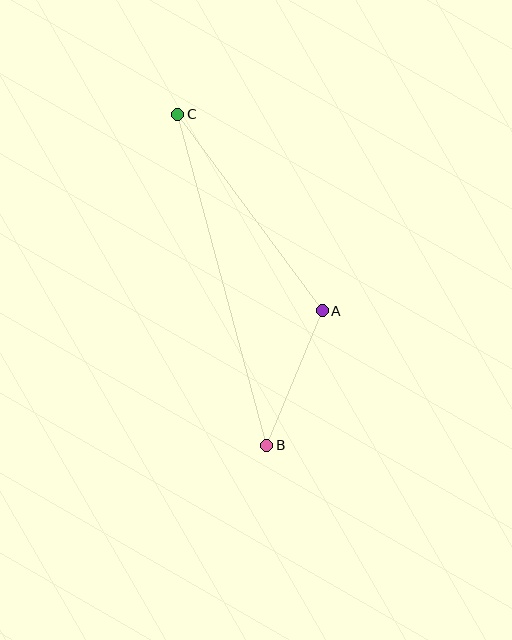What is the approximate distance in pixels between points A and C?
The distance between A and C is approximately 244 pixels.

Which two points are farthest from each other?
Points B and C are farthest from each other.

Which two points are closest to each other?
Points A and B are closest to each other.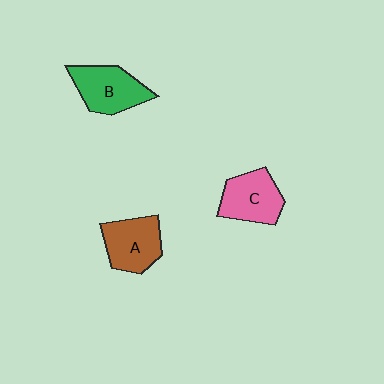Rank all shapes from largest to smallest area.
From largest to smallest: B (green), A (brown), C (pink).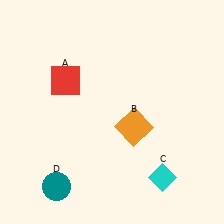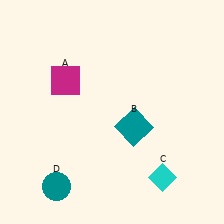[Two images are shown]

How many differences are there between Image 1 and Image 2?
There are 2 differences between the two images.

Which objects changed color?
A changed from red to magenta. B changed from orange to teal.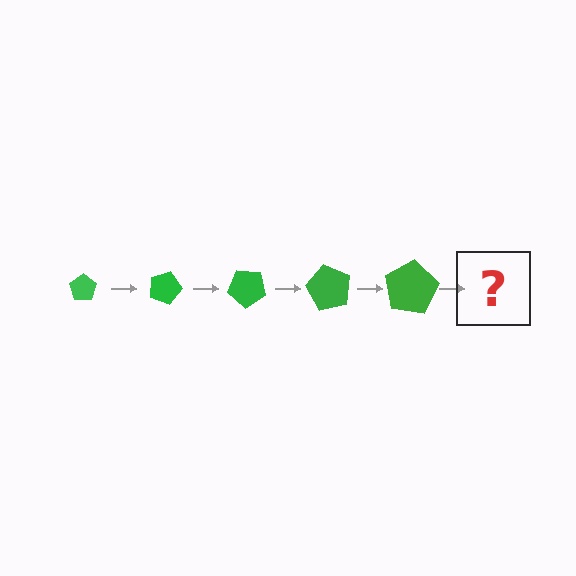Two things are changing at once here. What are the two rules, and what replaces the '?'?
The two rules are that the pentagon grows larger each step and it rotates 20 degrees each step. The '?' should be a pentagon, larger than the previous one and rotated 100 degrees from the start.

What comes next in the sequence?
The next element should be a pentagon, larger than the previous one and rotated 100 degrees from the start.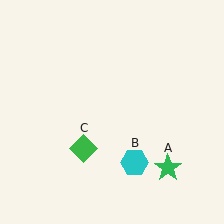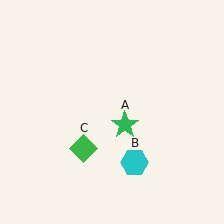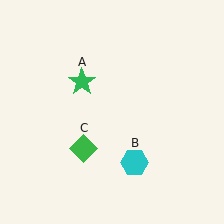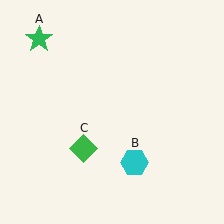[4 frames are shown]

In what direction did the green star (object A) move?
The green star (object A) moved up and to the left.